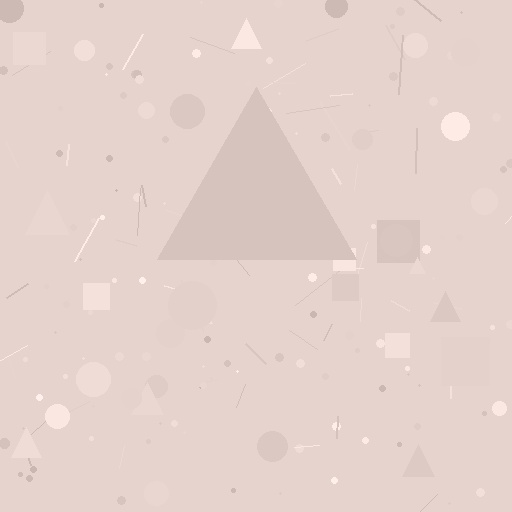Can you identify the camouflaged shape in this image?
The camouflaged shape is a triangle.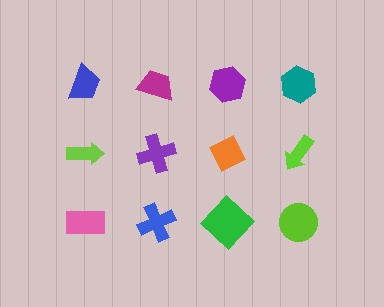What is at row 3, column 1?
A pink rectangle.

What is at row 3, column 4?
A lime circle.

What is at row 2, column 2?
A purple cross.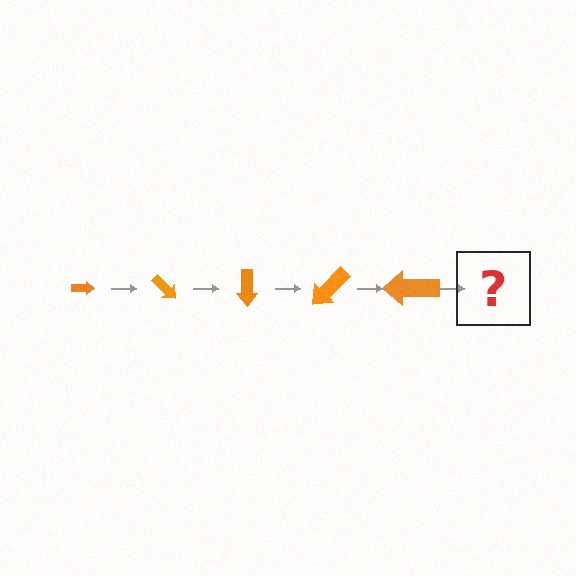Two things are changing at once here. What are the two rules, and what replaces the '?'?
The two rules are that the arrow grows larger each step and it rotates 45 degrees each step. The '?' should be an arrow, larger than the previous one and rotated 225 degrees from the start.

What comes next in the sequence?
The next element should be an arrow, larger than the previous one and rotated 225 degrees from the start.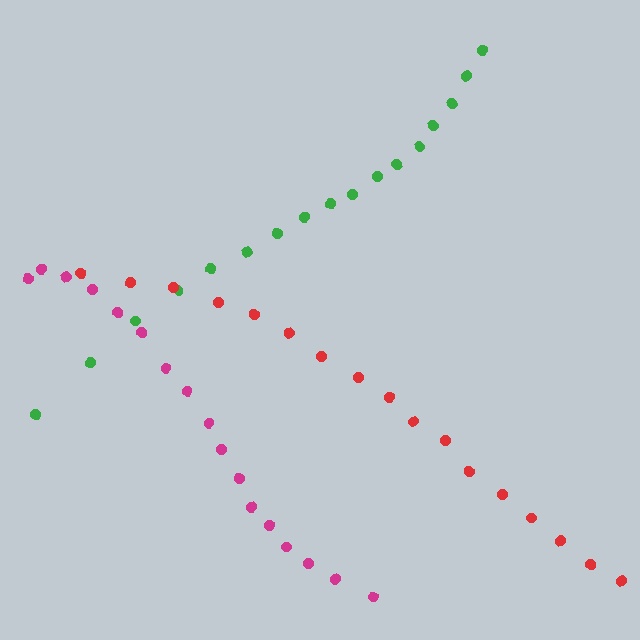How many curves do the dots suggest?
There are 3 distinct paths.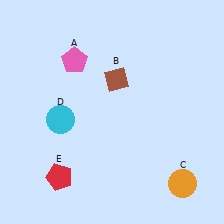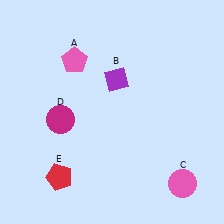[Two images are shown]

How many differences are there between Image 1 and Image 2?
There are 3 differences between the two images.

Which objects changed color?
B changed from brown to purple. C changed from orange to pink. D changed from cyan to magenta.